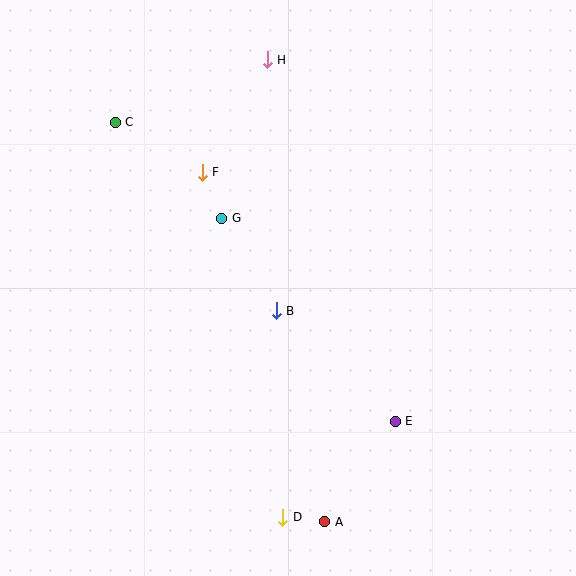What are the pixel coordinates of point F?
Point F is at (202, 172).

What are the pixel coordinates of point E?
Point E is at (395, 421).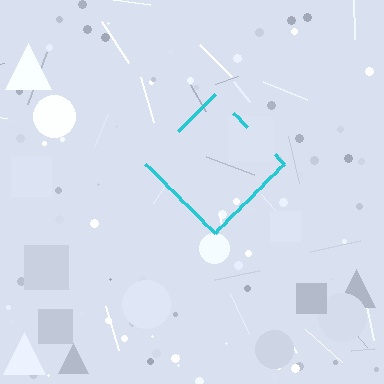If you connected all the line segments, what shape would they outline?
They would outline a diamond.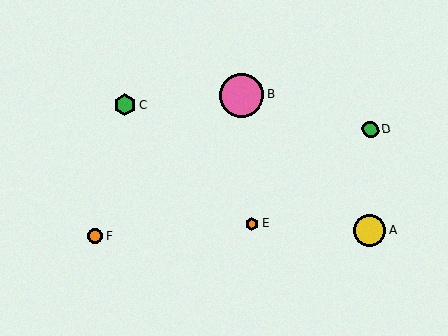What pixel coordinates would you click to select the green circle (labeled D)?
Click at (371, 129) to select the green circle D.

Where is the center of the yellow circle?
The center of the yellow circle is at (370, 230).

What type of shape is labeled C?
Shape C is a green hexagon.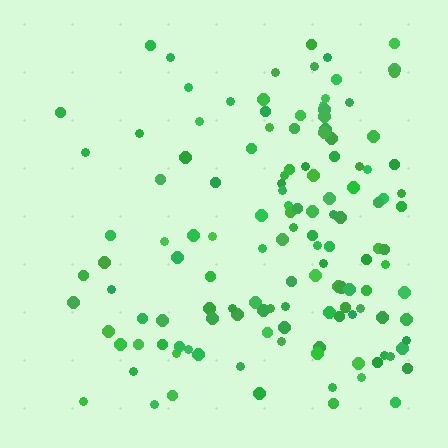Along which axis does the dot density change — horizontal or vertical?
Horizontal.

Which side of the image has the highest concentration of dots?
The right.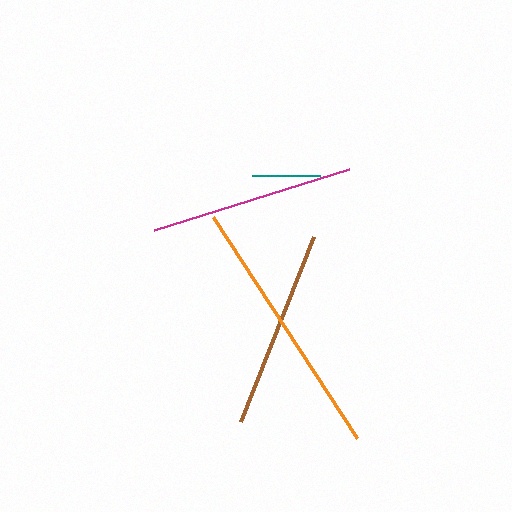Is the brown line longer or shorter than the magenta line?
The magenta line is longer than the brown line.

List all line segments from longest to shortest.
From longest to shortest: orange, magenta, brown, teal.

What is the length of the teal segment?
The teal segment is approximately 68 pixels long.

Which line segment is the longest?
The orange line is the longest at approximately 263 pixels.